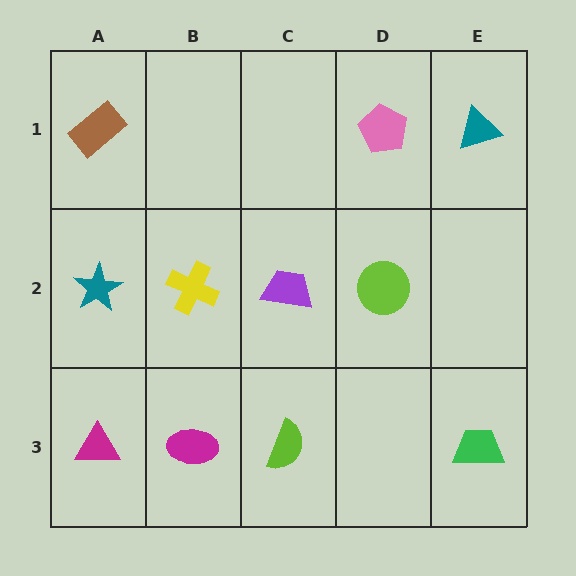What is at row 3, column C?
A lime semicircle.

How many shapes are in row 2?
4 shapes.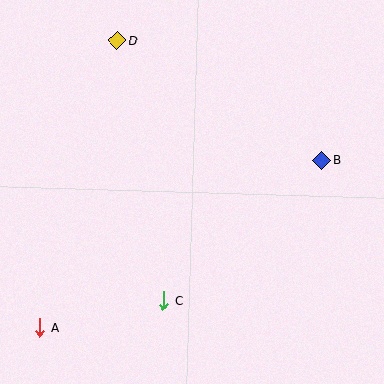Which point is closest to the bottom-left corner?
Point A is closest to the bottom-left corner.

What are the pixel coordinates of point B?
Point B is at (322, 160).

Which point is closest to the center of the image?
Point C at (164, 300) is closest to the center.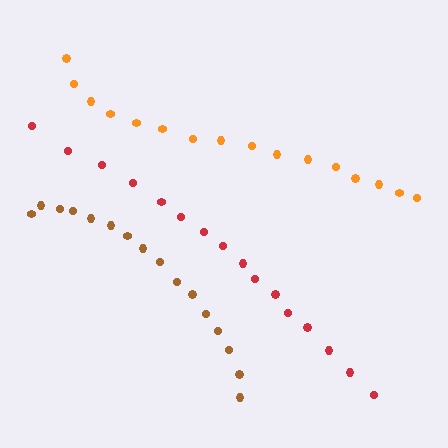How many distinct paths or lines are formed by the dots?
There are 3 distinct paths.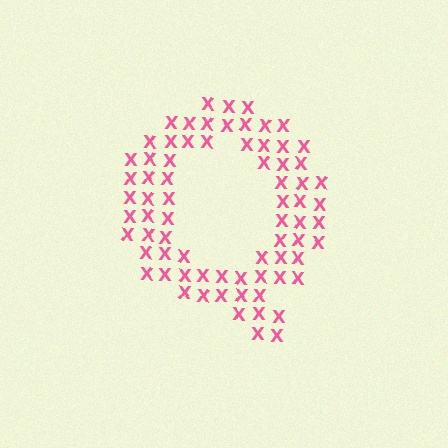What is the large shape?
The large shape is the letter Q.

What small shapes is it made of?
It is made of small letter X's.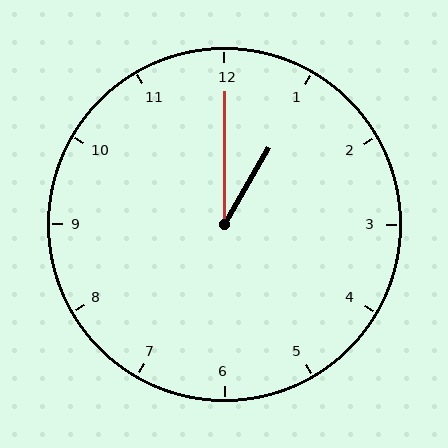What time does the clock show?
1:00.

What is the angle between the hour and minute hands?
Approximately 30 degrees.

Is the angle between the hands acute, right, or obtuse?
It is acute.